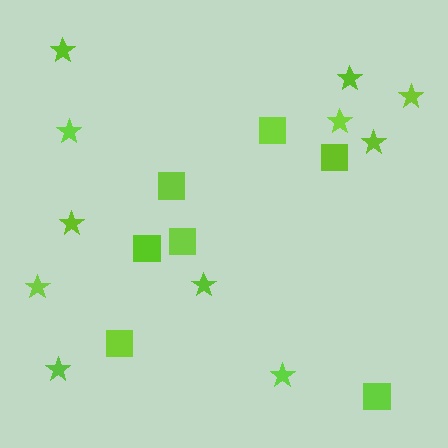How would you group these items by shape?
There are 2 groups: one group of squares (7) and one group of stars (11).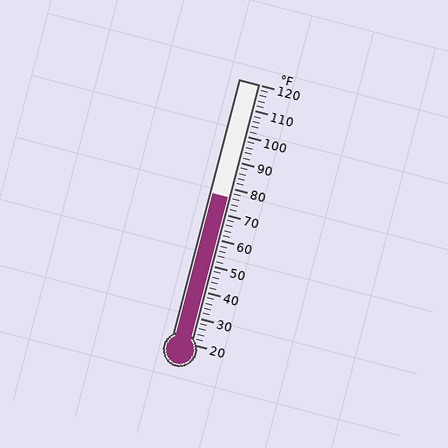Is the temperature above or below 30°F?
The temperature is above 30°F.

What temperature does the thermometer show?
The thermometer shows approximately 76°F.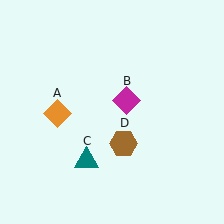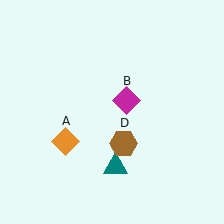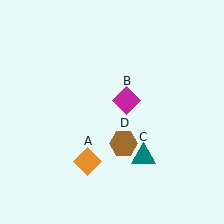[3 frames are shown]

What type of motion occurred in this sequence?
The orange diamond (object A), teal triangle (object C) rotated counterclockwise around the center of the scene.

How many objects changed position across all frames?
2 objects changed position: orange diamond (object A), teal triangle (object C).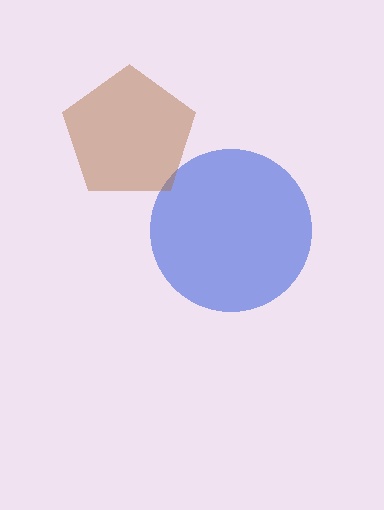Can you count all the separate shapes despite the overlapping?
Yes, there are 2 separate shapes.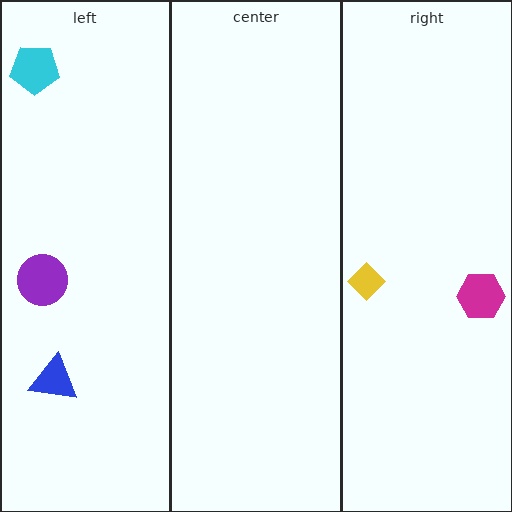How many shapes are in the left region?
3.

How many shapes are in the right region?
2.